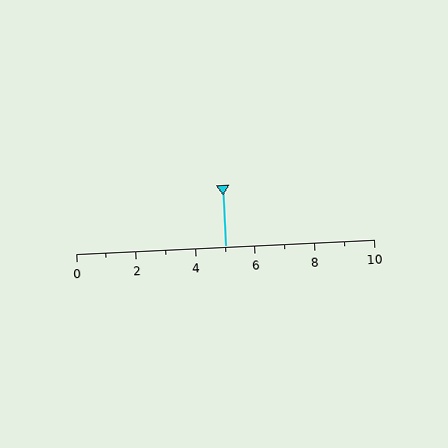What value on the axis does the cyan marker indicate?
The marker indicates approximately 5.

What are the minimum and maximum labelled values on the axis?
The axis runs from 0 to 10.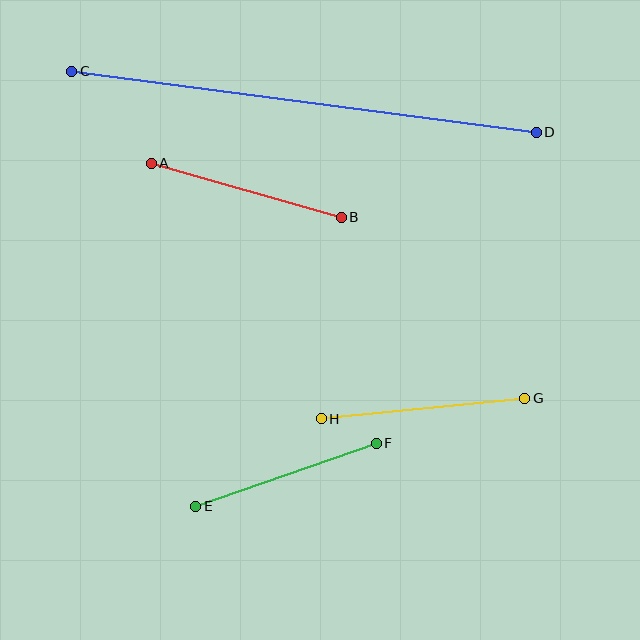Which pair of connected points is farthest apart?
Points C and D are farthest apart.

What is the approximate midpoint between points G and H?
The midpoint is at approximately (423, 409) pixels.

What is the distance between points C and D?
The distance is approximately 468 pixels.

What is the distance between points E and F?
The distance is approximately 191 pixels.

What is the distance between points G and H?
The distance is approximately 204 pixels.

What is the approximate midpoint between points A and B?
The midpoint is at approximately (246, 190) pixels.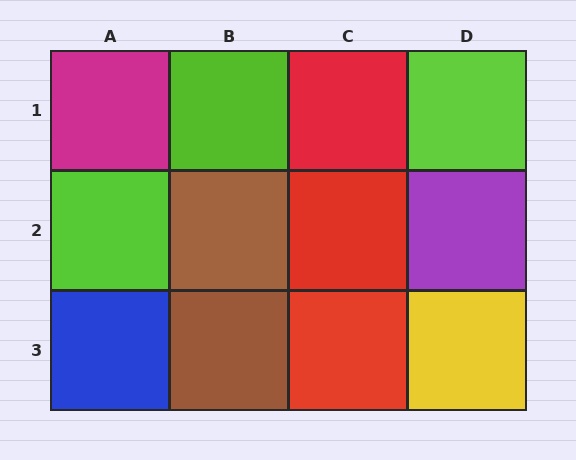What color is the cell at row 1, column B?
Lime.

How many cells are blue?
1 cell is blue.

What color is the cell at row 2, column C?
Red.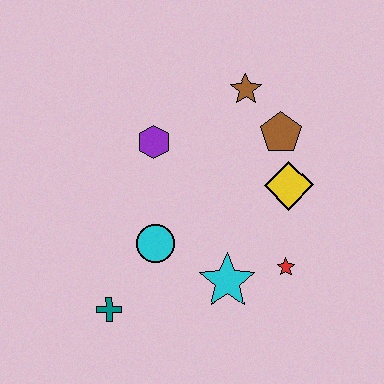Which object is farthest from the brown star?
The teal cross is farthest from the brown star.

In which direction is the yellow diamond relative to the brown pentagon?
The yellow diamond is below the brown pentagon.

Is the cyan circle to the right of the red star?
No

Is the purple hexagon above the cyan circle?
Yes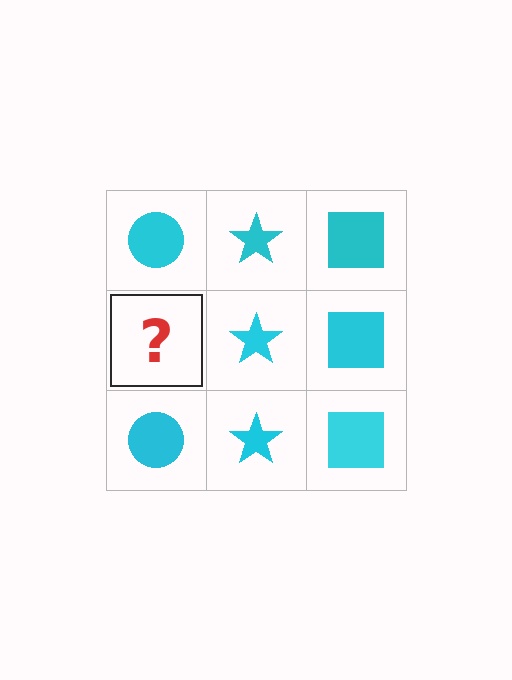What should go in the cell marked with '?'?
The missing cell should contain a cyan circle.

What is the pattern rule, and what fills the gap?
The rule is that each column has a consistent shape. The gap should be filled with a cyan circle.